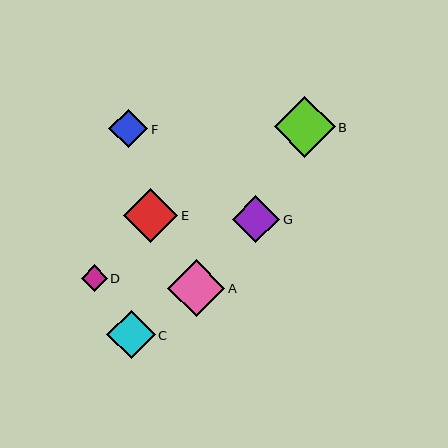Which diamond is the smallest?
Diamond D is the smallest with a size of approximately 26 pixels.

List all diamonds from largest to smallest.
From largest to smallest: B, A, E, C, G, F, D.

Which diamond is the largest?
Diamond B is the largest with a size of approximately 61 pixels.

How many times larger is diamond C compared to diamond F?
Diamond C is approximately 1.2 times the size of diamond F.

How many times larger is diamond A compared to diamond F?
Diamond A is approximately 1.5 times the size of diamond F.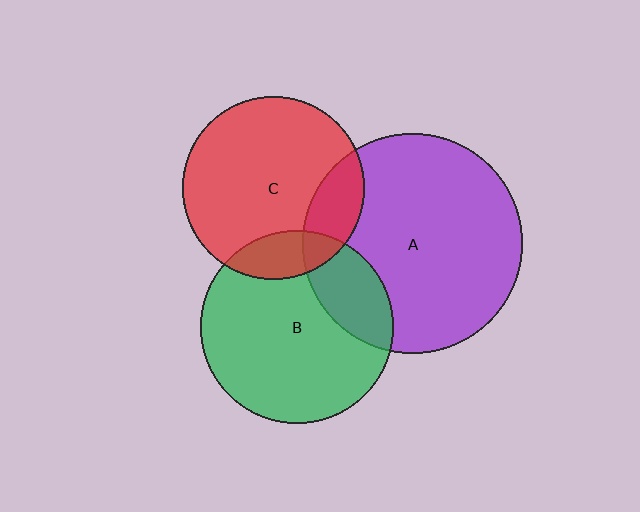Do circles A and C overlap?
Yes.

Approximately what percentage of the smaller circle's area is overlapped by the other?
Approximately 20%.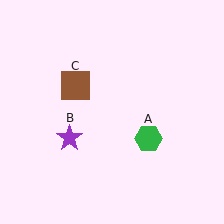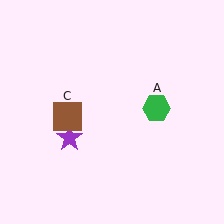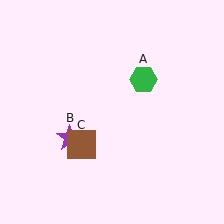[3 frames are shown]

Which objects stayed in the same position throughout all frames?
Purple star (object B) remained stationary.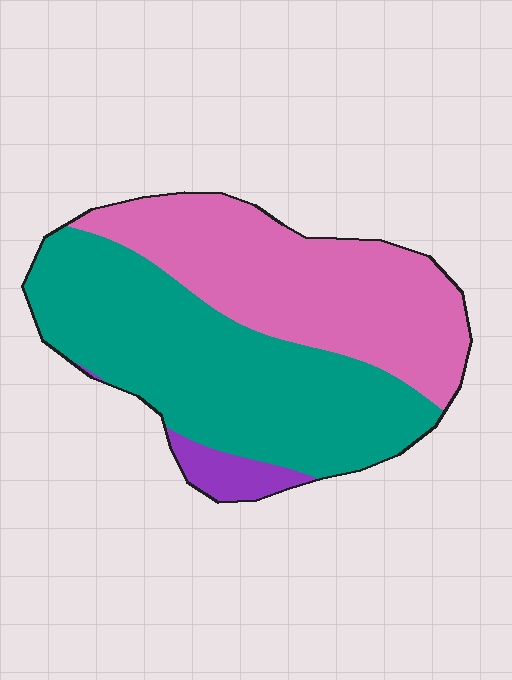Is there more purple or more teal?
Teal.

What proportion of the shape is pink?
Pink covers 42% of the shape.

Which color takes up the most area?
Teal, at roughly 50%.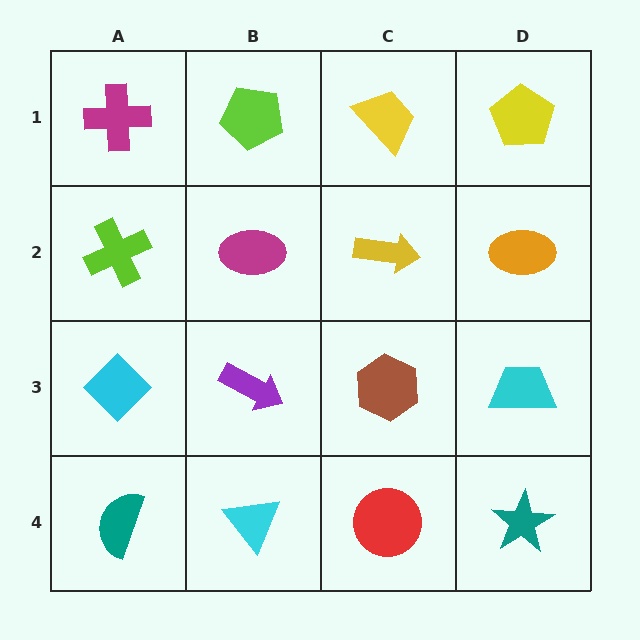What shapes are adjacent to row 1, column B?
A magenta ellipse (row 2, column B), a magenta cross (row 1, column A), a yellow trapezoid (row 1, column C).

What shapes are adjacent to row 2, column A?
A magenta cross (row 1, column A), a cyan diamond (row 3, column A), a magenta ellipse (row 2, column B).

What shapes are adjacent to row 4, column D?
A cyan trapezoid (row 3, column D), a red circle (row 4, column C).